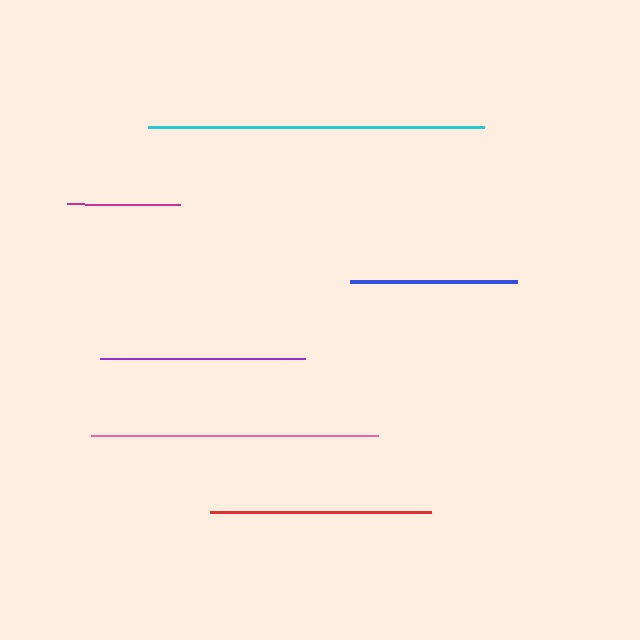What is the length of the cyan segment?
The cyan segment is approximately 337 pixels long.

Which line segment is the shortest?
The magenta line is the shortest at approximately 113 pixels.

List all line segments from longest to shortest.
From longest to shortest: cyan, pink, red, purple, blue, magenta.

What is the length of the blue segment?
The blue segment is approximately 166 pixels long.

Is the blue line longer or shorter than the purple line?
The purple line is longer than the blue line.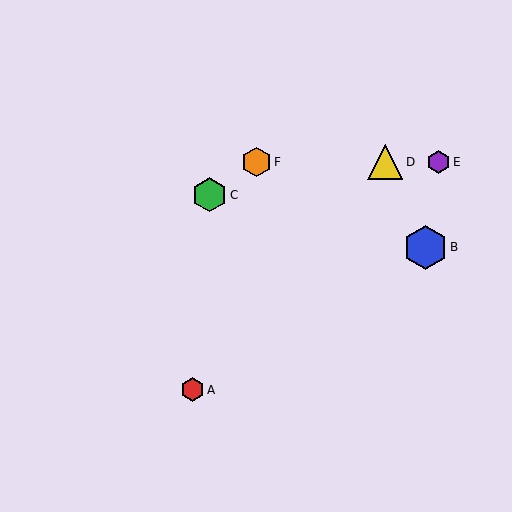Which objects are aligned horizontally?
Objects D, E, F are aligned horizontally.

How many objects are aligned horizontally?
3 objects (D, E, F) are aligned horizontally.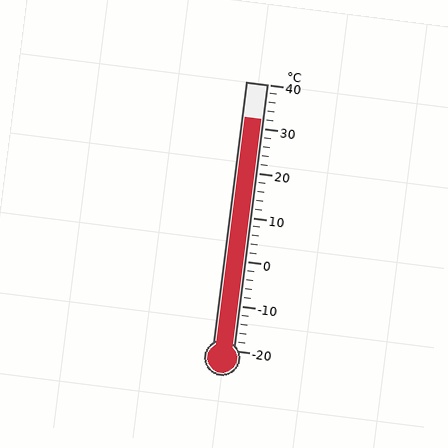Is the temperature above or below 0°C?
The temperature is above 0°C.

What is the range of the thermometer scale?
The thermometer scale ranges from -20°C to 40°C.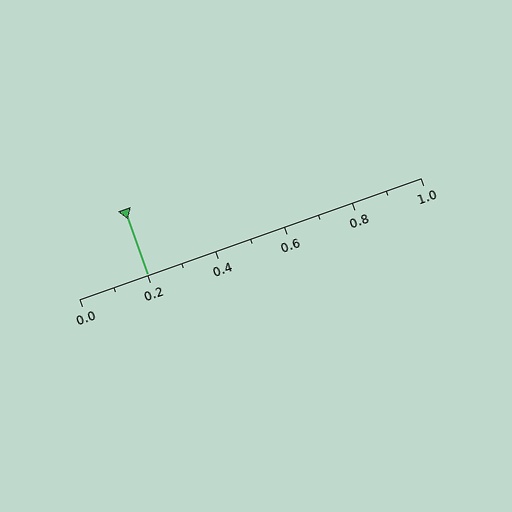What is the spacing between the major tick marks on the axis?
The major ticks are spaced 0.2 apart.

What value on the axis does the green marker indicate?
The marker indicates approximately 0.2.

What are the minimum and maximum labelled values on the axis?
The axis runs from 0.0 to 1.0.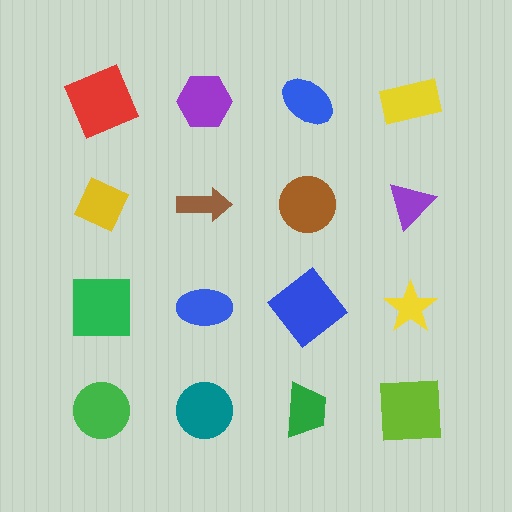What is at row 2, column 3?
A brown circle.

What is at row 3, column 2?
A blue ellipse.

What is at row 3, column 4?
A yellow star.